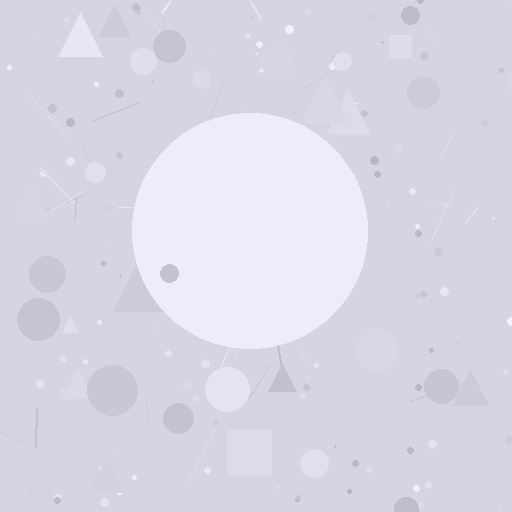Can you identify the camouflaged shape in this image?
The camouflaged shape is a circle.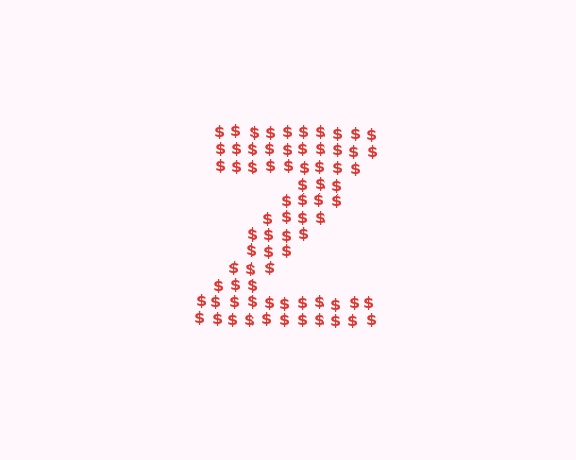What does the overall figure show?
The overall figure shows the letter Z.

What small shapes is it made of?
It is made of small dollar signs.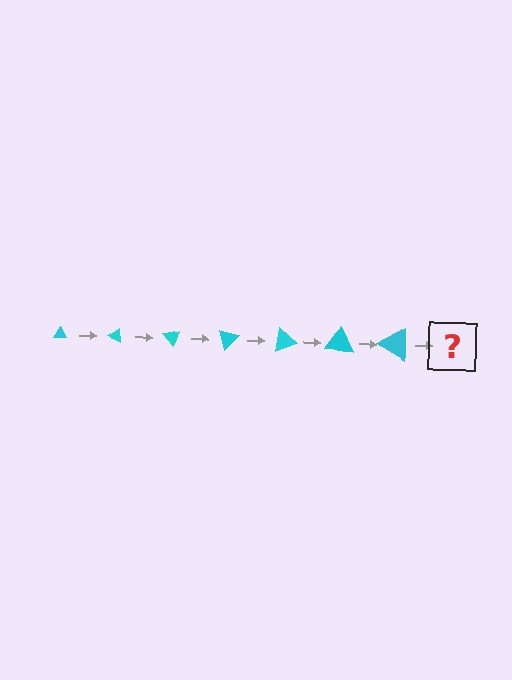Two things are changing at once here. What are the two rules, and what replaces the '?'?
The two rules are that the triangle grows larger each step and it rotates 25 degrees each step. The '?' should be a triangle, larger than the previous one and rotated 175 degrees from the start.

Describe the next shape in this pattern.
It should be a triangle, larger than the previous one and rotated 175 degrees from the start.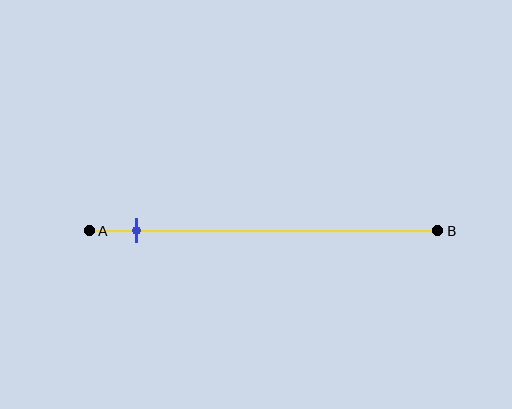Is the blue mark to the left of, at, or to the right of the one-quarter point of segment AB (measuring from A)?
The blue mark is to the left of the one-quarter point of segment AB.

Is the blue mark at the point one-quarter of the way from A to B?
No, the mark is at about 15% from A, not at the 25% one-quarter point.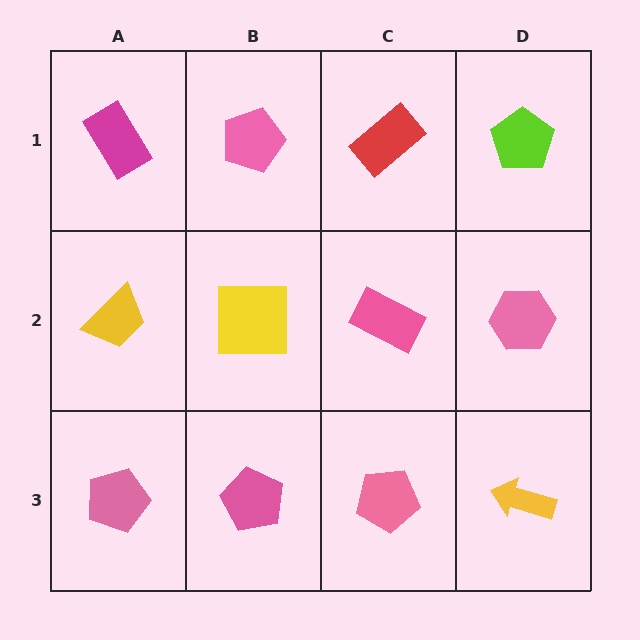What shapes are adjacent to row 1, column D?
A pink hexagon (row 2, column D), a red rectangle (row 1, column C).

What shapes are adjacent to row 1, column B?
A yellow square (row 2, column B), a magenta rectangle (row 1, column A), a red rectangle (row 1, column C).